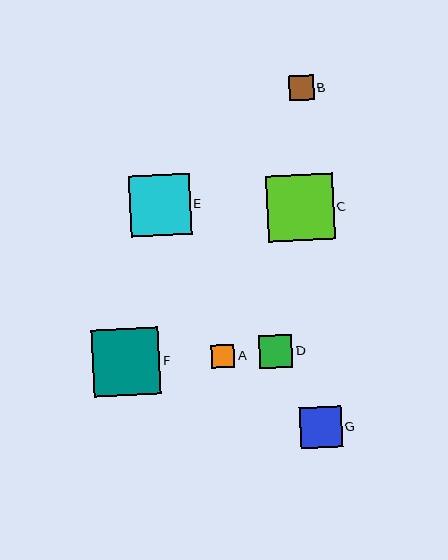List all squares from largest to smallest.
From largest to smallest: F, C, E, G, D, B, A.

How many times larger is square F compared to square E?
Square F is approximately 1.1 times the size of square E.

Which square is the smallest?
Square A is the smallest with a size of approximately 23 pixels.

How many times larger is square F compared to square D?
Square F is approximately 2.0 times the size of square D.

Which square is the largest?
Square F is the largest with a size of approximately 67 pixels.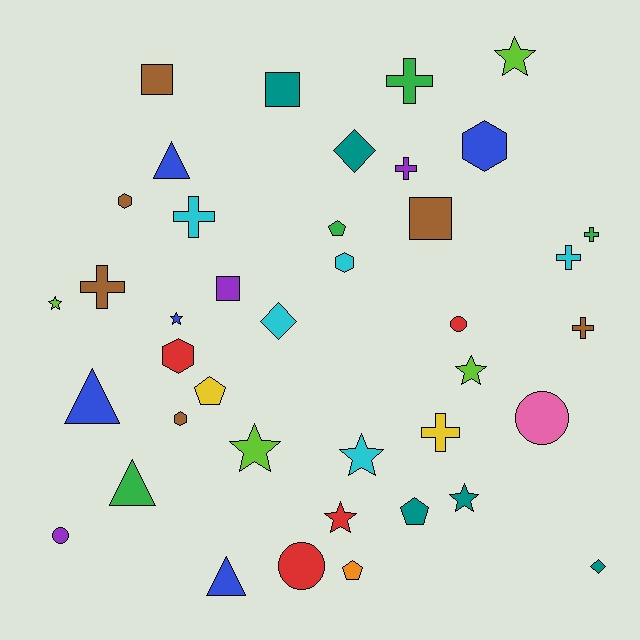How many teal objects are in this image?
There are 5 teal objects.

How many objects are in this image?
There are 40 objects.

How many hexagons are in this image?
There are 5 hexagons.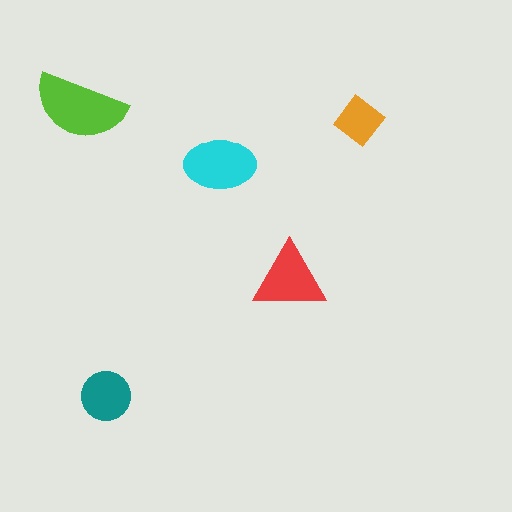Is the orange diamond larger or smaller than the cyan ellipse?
Smaller.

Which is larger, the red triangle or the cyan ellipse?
The cyan ellipse.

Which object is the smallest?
The orange diamond.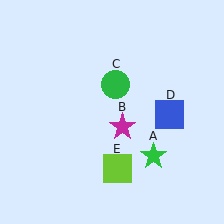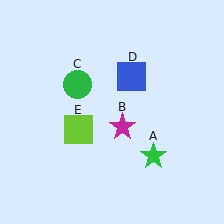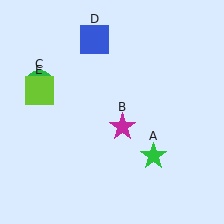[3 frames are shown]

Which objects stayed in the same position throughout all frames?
Green star (object A) and magenta star (object B) remained stationary.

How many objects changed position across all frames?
3 objects changed position: green circle (object C), blue square (object D), lime square (object E).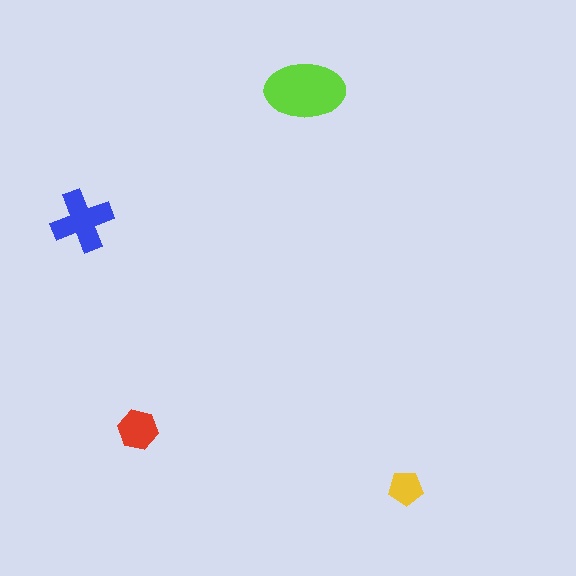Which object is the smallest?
The yellow pentagon.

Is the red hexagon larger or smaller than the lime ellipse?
Smaller.